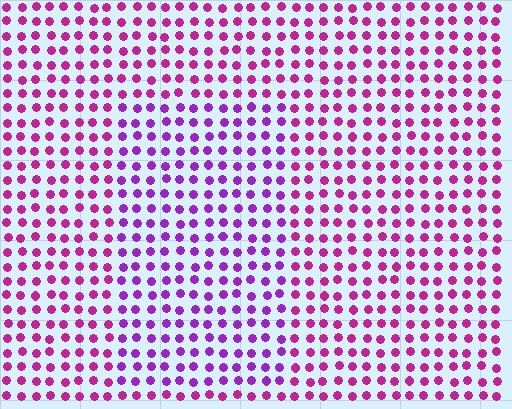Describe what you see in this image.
The image is filled with small magenta elements in a uniform arrangement. A rectangle-shaped region is visible where the elements are tinted to a slightly different hue, forming a subtle color boundary.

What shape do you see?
I see a rectangle.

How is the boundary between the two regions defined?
The boundary is defined purely by a slight shift in hue (about 32 degrees). Spacing, size, and orientation are identical on both sides.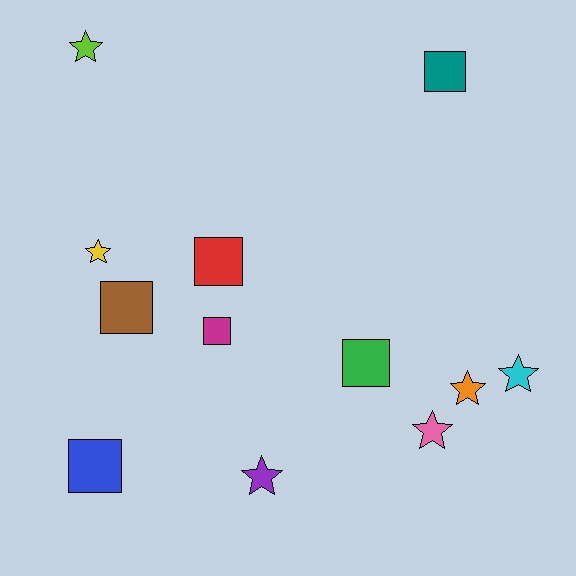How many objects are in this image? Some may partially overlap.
There are 12 objects.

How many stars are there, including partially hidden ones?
There are 6 stars.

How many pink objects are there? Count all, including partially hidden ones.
There is 1 pink object.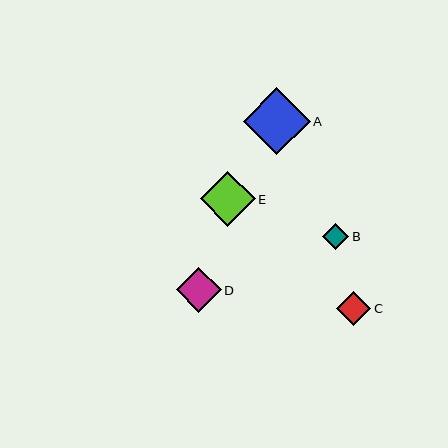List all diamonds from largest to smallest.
From largest to smallest: A, E, D, C, B.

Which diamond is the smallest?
Diamond B is the smallest with a size of approximately 26 pixels.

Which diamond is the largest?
Diamond A is the largest with a size of approximately 67 pixels.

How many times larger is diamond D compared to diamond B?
Diamond D is approximately 1.7 times the size of diamond B.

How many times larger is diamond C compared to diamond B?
Diamond C is approximately 1.3 times the size of diamond B.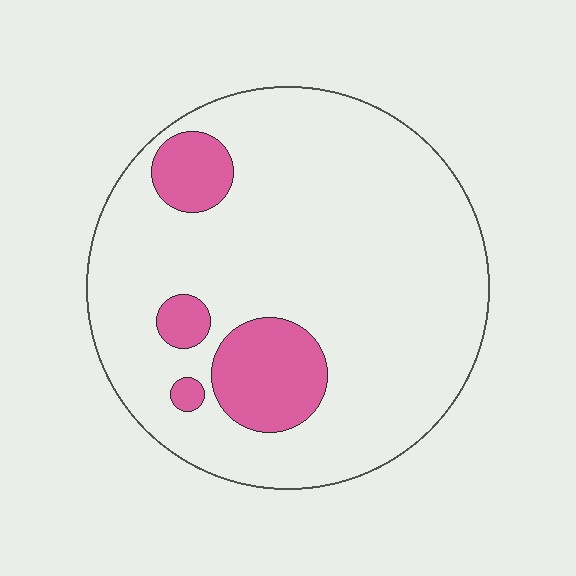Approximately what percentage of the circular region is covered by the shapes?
Approximately 15%.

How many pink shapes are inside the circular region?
4.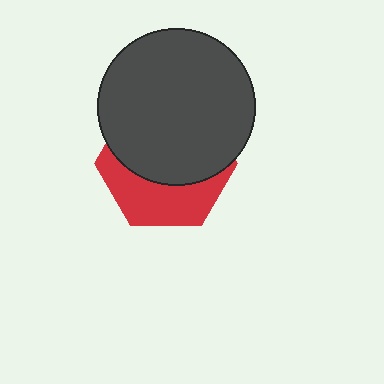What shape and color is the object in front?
The object in front is a dark gray circle.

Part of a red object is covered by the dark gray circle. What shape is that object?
It is a hexagon.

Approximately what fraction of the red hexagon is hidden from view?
Roughly 61% of the red hexagon is hidden behind the dark gray circle.